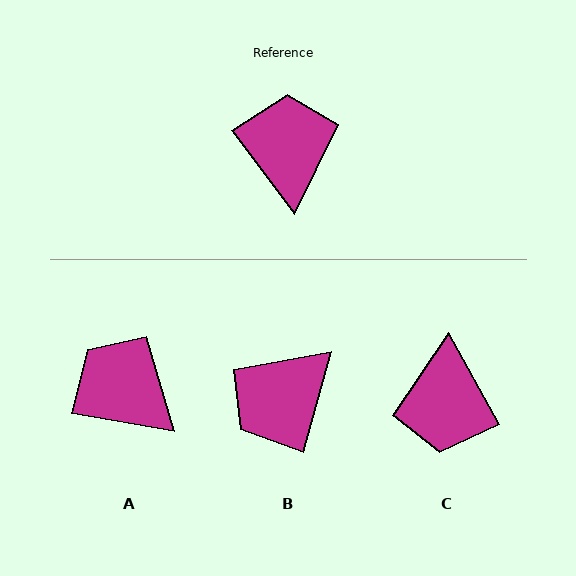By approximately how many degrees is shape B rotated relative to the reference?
Approximately 127 degrees counter-clockwise.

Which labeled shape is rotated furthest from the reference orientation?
C, about 172 degrees away.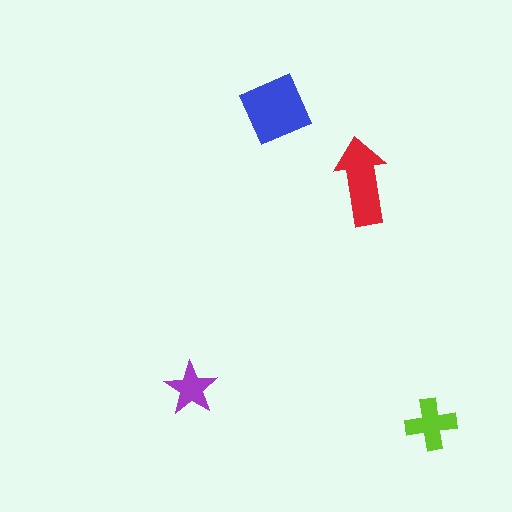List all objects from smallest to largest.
The purple star, the lime cross, the red arrow, the blue diamond.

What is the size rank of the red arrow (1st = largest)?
2nd.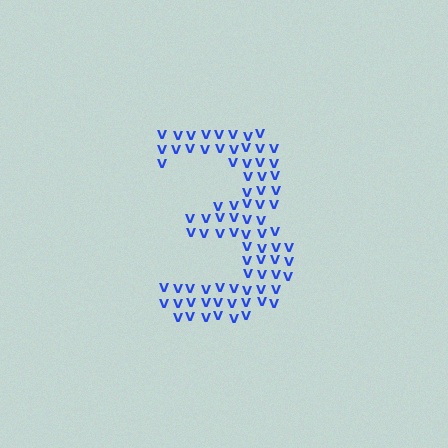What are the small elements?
The small elements are letter V's.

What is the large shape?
The large shape is the digit 3.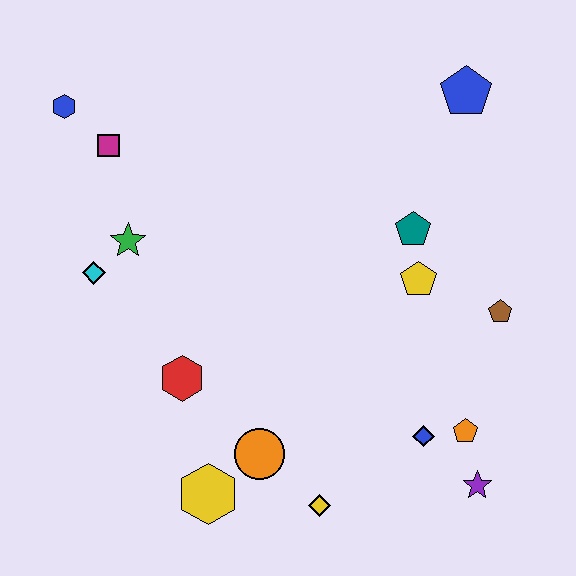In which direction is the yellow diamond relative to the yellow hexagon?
The yellow diamond is to the right of the yellow hexagon.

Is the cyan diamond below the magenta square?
Yes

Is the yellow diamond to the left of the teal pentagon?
Yes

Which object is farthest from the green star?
The purple star is farthest from the green star.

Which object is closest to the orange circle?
The yellow hexagon is closest to the orange circle.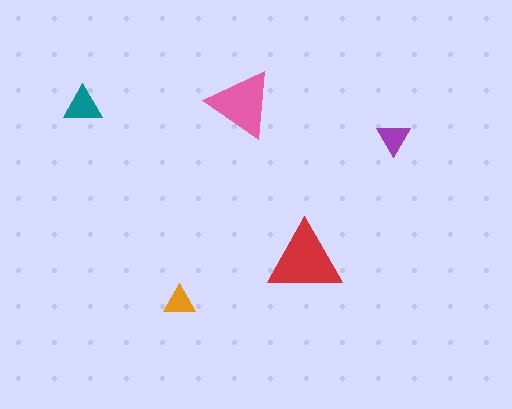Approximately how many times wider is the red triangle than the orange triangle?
About 2.5 times wider.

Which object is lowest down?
The orange triangle is bottommost.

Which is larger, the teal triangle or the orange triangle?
The teal one.